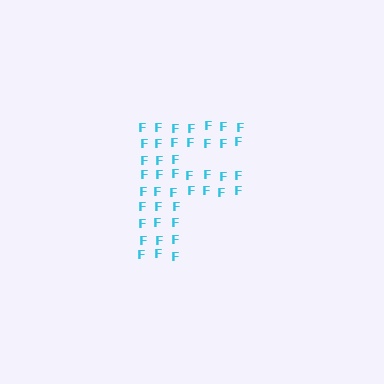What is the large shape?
The large shape is the letter F.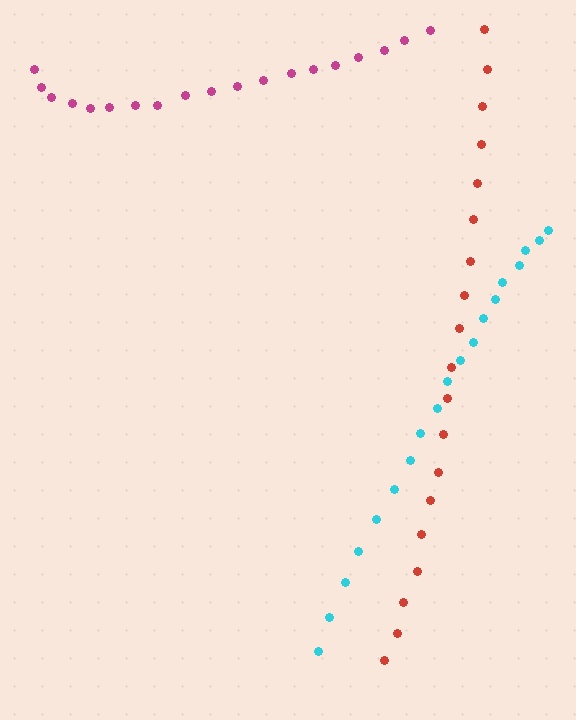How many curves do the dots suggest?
There are 3 distinct paths.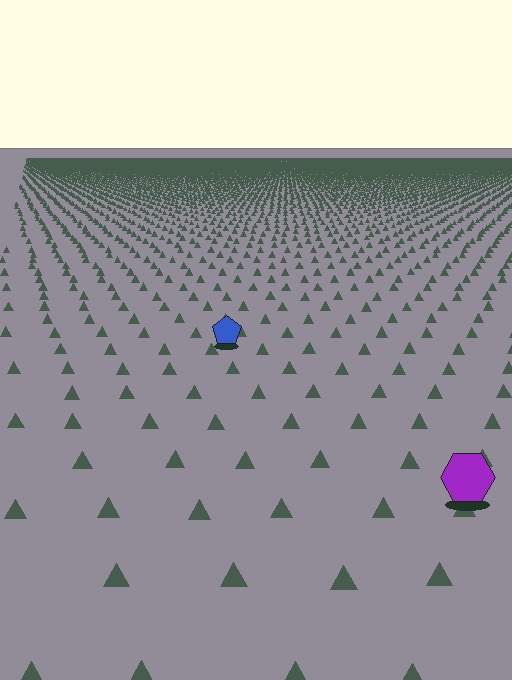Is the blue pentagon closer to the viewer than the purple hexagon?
No. The purple hexagon is closer — you can tell from the texture gradient: the ground texture is coarser near it.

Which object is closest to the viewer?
The purple hexagon is closest. The texture marks near it are larger and more spread out.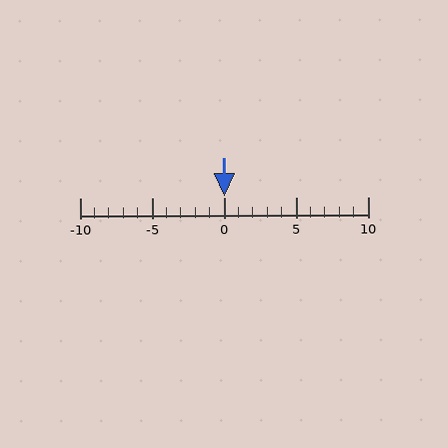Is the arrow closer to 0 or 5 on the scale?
The arrow is closer to 0.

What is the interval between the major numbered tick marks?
The major tick marks are spaced 5 units apart.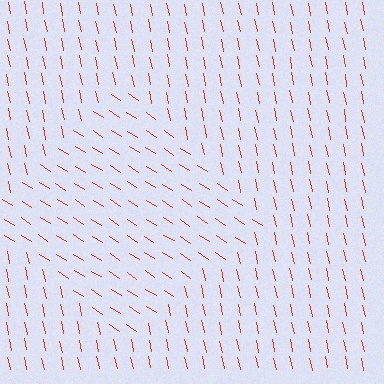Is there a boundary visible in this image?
Yes, there is a texture boundary formed by a change in line orientation.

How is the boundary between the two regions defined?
The boundary is defined purely by a change in line orientation (approximately 45 degrees difference). All lines are the same color and thickness.